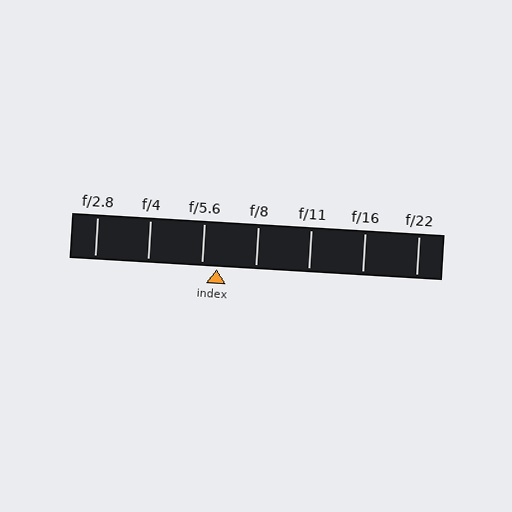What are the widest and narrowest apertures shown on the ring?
The widest aperture shown is f/2.8 and the narrowest is f/22.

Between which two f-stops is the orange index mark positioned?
The index mark is between f/5.6 and f/8.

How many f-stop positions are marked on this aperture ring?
There are 7 f-stop positions marked.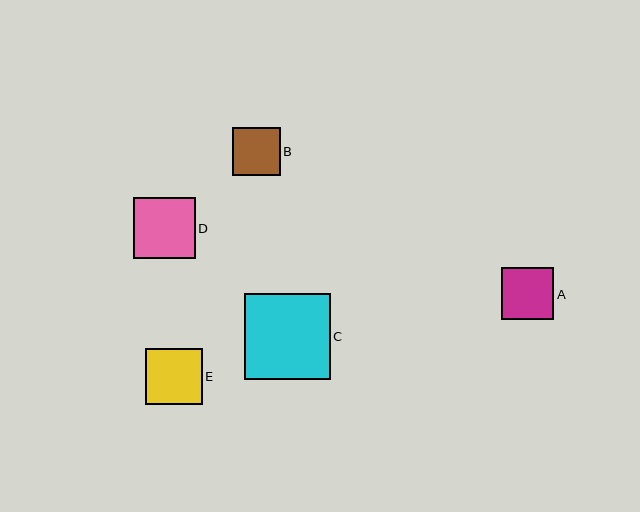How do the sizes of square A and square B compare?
Square A and square B are approximately the same size.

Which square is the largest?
Square C is the largest with a size of approximately 86 pixels.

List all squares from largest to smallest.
From largest to smallest: C, D, E, A, B.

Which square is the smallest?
Square B is the smallest with a size of approximately 47 pixels.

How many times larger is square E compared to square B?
Square E is approximately 1.2 times the size of square B.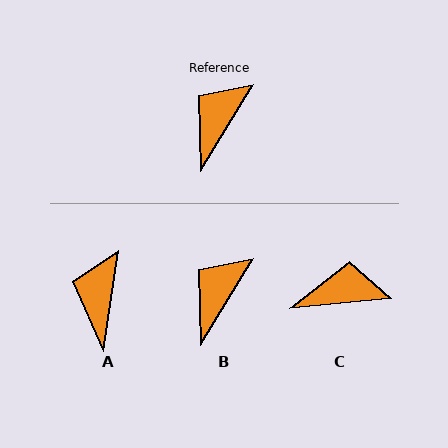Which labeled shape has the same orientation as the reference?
B.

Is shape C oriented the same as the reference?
No, it is off by about 53 degrees.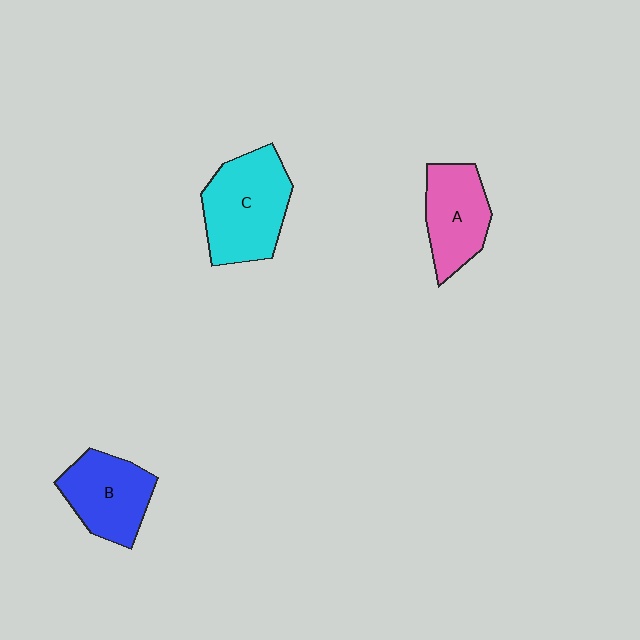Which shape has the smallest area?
Shape A (pink).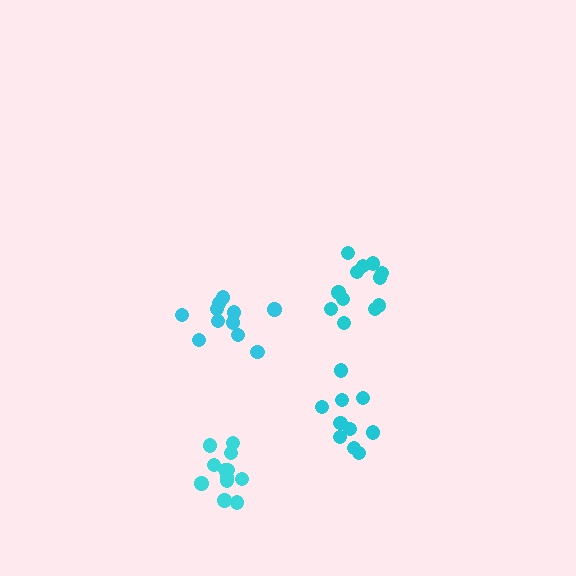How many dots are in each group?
Group 1: 12 dots, Group 2: 10 dots, Group 3: 11 dots, Group 4: 12 dots (45 total).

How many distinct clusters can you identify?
There are 4 distinct clusters.